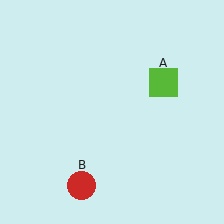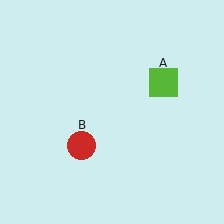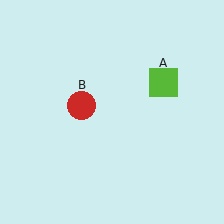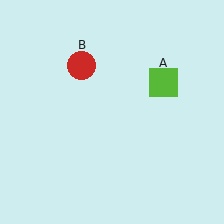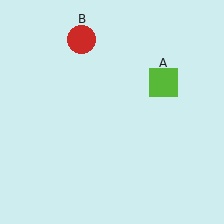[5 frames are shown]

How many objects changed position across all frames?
1 object changed position: red circle (object B).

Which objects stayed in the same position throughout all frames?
Lime square (object A) remained stationary.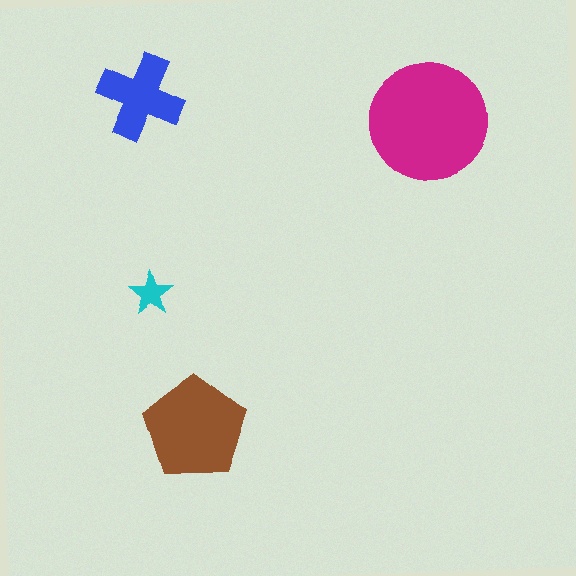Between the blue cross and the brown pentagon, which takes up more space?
The brown pentagon.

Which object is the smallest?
The cyan star.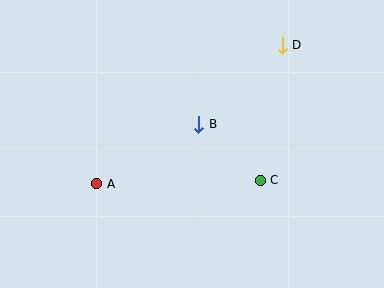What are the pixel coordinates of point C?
Point C is at (260, 180).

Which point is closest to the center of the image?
Point B at (199, 124) is closest to the center.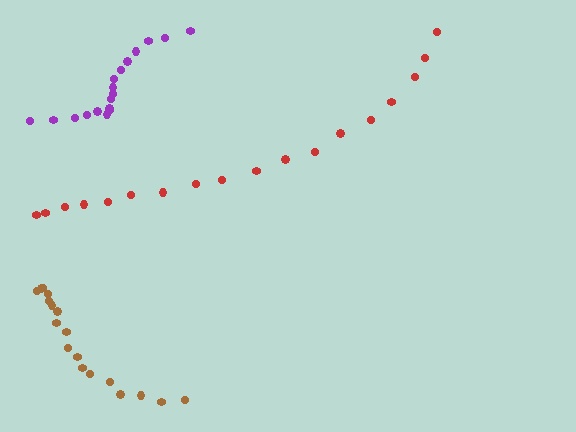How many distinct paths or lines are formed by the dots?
There are 3 distinct paths.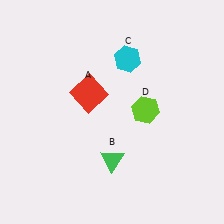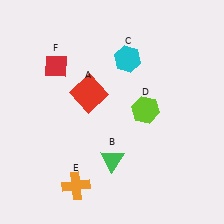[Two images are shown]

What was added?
An orange cross (E), a red diamond (F) were added in Image 2.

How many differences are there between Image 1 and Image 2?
There are 2 differences between the two images.